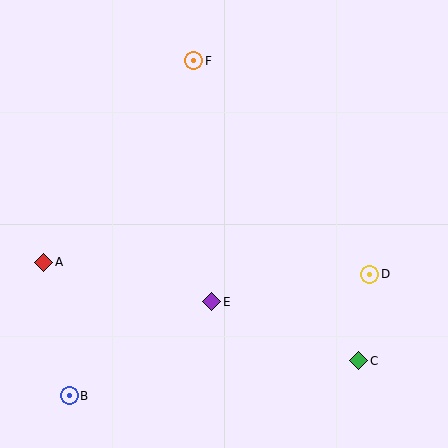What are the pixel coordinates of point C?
Point C is at (359, 361).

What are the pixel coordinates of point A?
Point A is at (44, 262).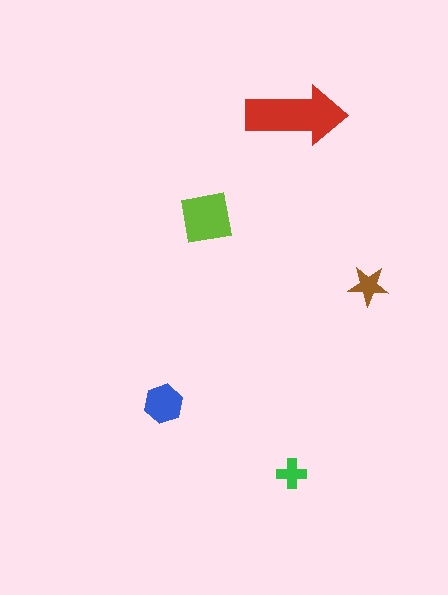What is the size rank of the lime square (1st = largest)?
2nd.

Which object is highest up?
The red arrow is topmost.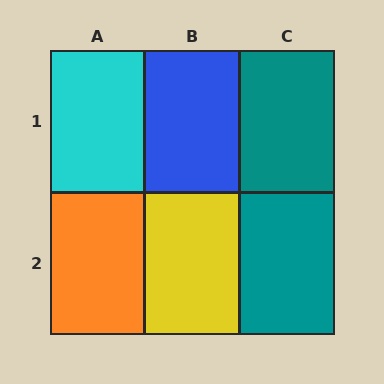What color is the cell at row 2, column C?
Teal.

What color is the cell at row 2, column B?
Yellow.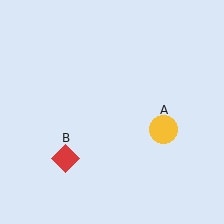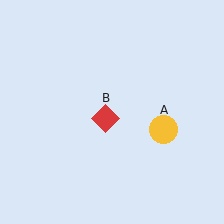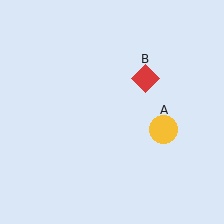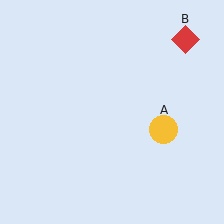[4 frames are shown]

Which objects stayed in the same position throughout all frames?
Yellow circle (object A) remained stationary.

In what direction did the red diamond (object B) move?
The red diamond (object B) moved up and to the right.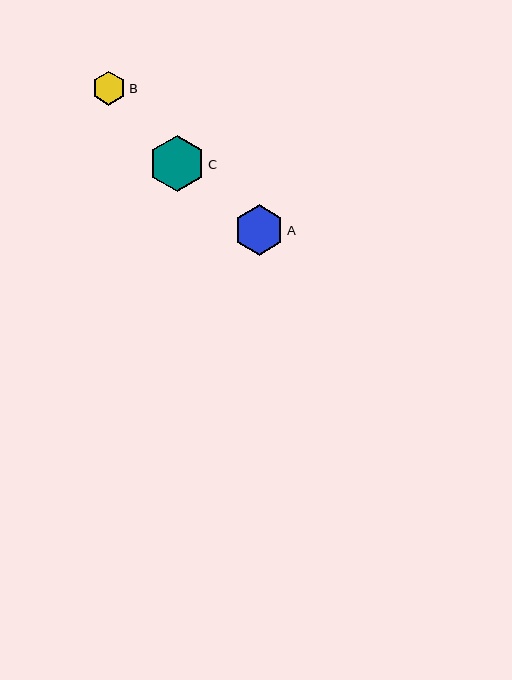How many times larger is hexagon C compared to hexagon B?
Hexagon C is approximately 1.7 times the size of hexagon B.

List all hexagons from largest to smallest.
From largest to smallest: C, A, B.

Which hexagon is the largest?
Hexagon C is the largest with a size of approximately 56 pixels.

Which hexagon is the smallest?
Hexagon B is the smallest with a size of approximately 33 pixels.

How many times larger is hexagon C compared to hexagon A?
Hexagon C is approximately 1.1 times the size of hexagon A.